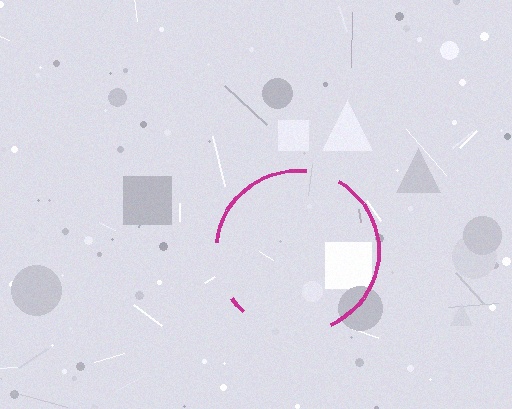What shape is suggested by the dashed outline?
The dashed outline suggests a circle.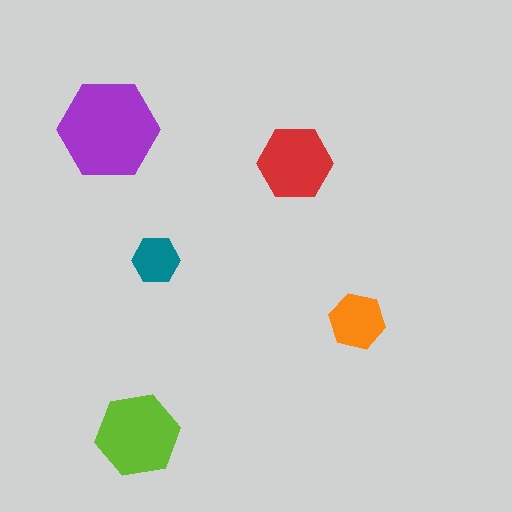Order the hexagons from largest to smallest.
the purple one, the lime one, the red one, the orange one, the teal one.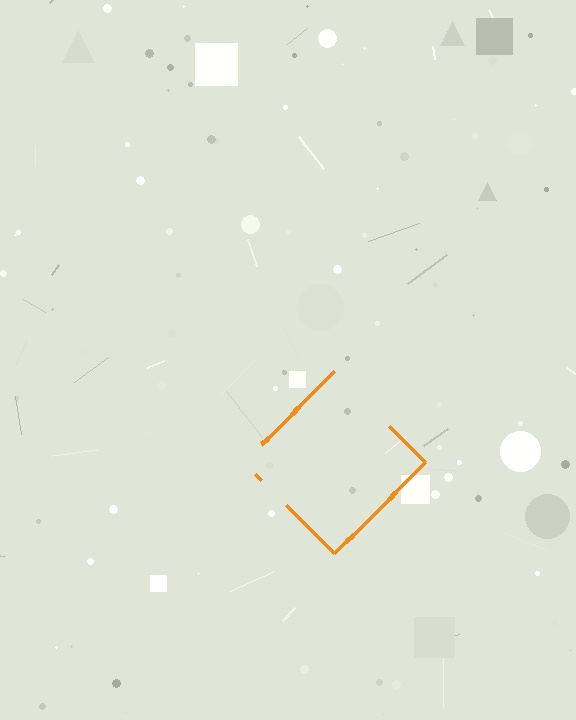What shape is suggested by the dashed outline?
The dashed outline suggests a diamond.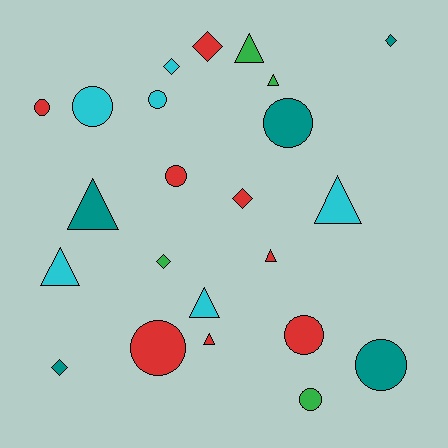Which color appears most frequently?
Red, with 8 objects.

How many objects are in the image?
There are 23 objects.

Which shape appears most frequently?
Circle, with 9 objects.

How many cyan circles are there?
There are 2 cyan circles.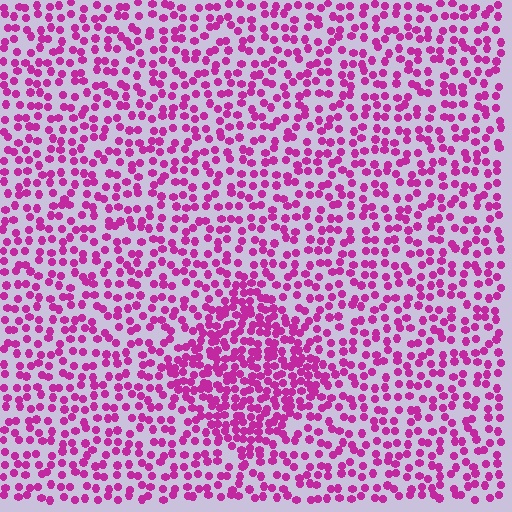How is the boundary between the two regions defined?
The boundary is defined by a change in element density (approximately 1.9x ratio). All elements are the same color, size, and shape.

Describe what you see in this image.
The image contains small magenta elements arranged at two different densities. A diamond-shaped region is visible where the elements are more densely packed than the surrounding area.